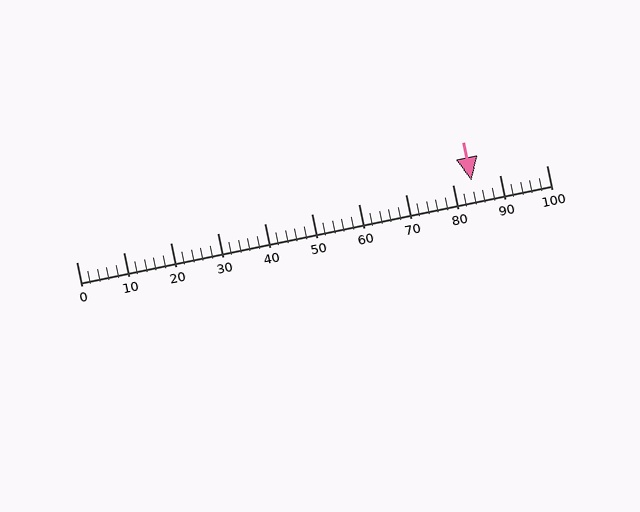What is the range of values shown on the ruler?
The ruler shows values from 0 to 100.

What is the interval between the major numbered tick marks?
The major tick marks are spaced 10 units apart.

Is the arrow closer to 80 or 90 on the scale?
The arrow is closer to 80.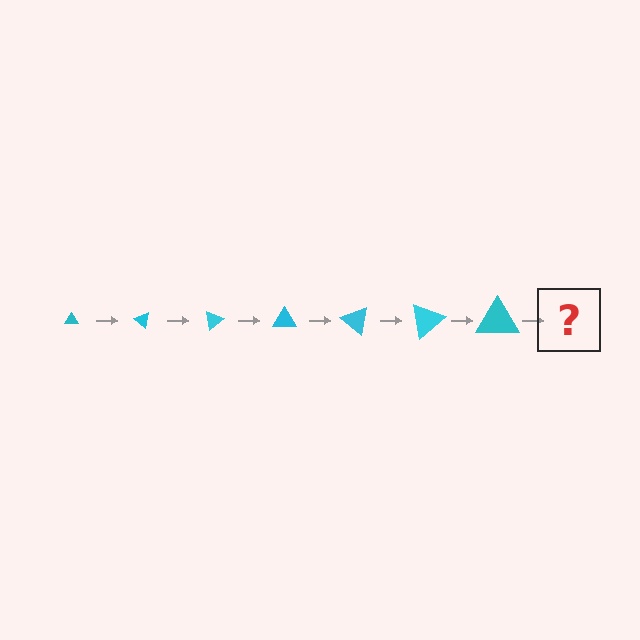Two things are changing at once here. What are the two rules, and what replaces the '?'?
The two rules are that the triangle grows larger each step and it rotates 40 degrees each step. The '?' should be a triangle, larger than the previous one and rotated 280 degrees from the start.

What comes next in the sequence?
The next element should be a triangle, larger than the previous one and rotated 280 degrees from the start.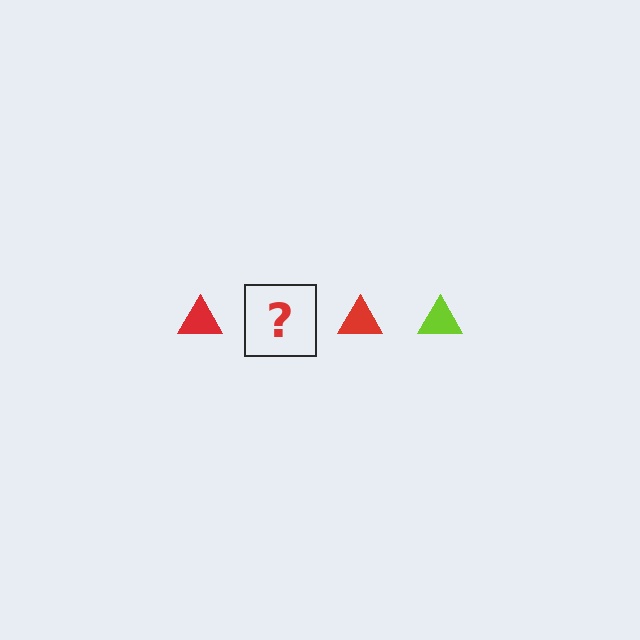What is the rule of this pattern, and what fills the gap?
The rule is that the pattern cycles through red, lime triangles. The gap should be filled with a lime triangle.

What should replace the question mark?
The question mark should be replaced with a lime triangle.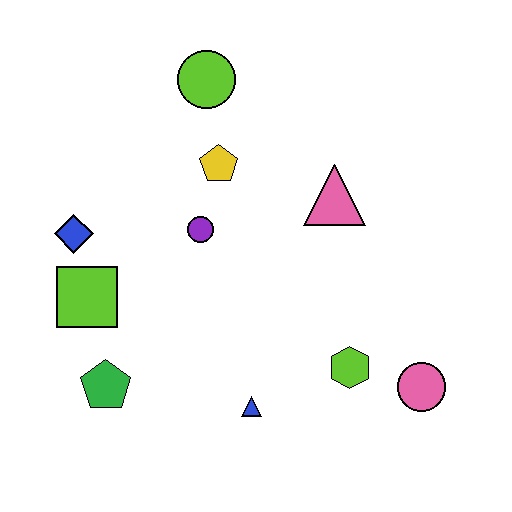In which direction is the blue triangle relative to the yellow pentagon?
The blue triangle is below the yellow pentagon.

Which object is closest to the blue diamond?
The lime square is closest to the blue diamond.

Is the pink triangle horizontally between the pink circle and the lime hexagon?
No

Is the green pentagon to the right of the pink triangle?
No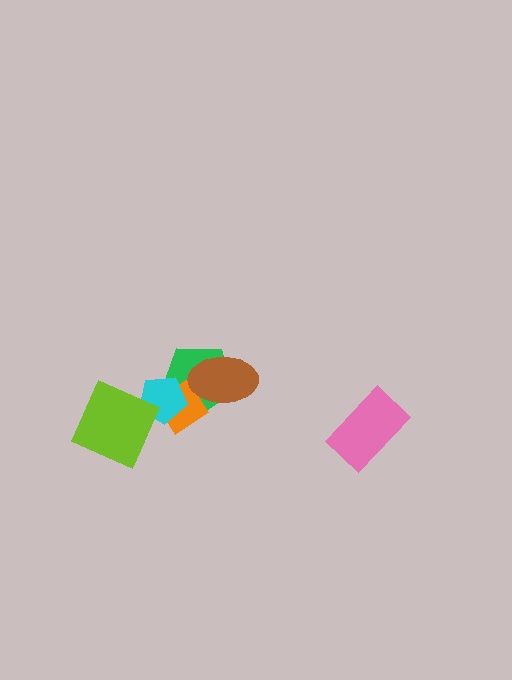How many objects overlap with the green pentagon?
3 objects overlap with the green pentagon.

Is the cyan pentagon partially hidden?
Yes, it is partially covered by another shape.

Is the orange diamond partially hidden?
Yes, it is partially covered by another shape.